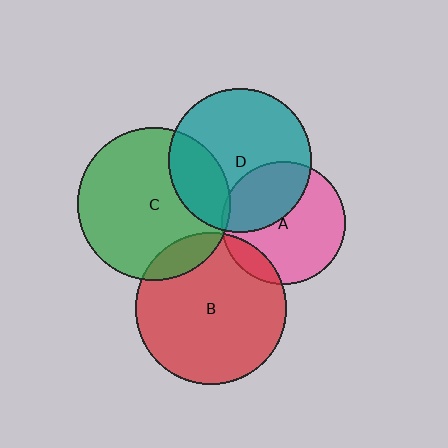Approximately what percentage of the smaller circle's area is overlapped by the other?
Approximately 35%.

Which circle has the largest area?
Circle C (green).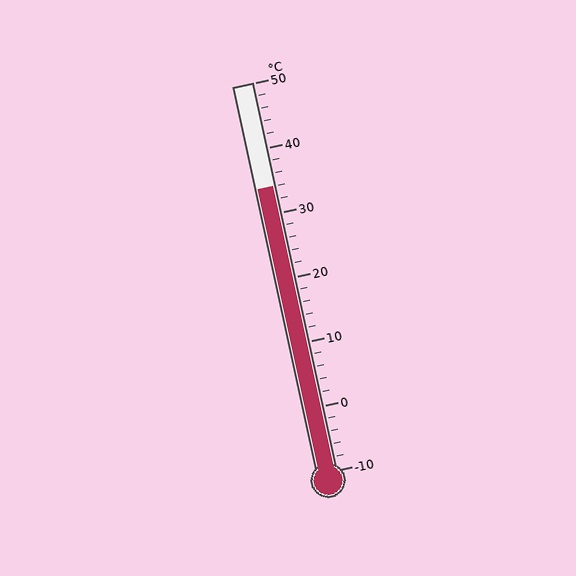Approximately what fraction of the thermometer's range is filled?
The thermometer is filled to approximately 75% of its range.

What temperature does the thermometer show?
The thermometer shows approximately 34°C.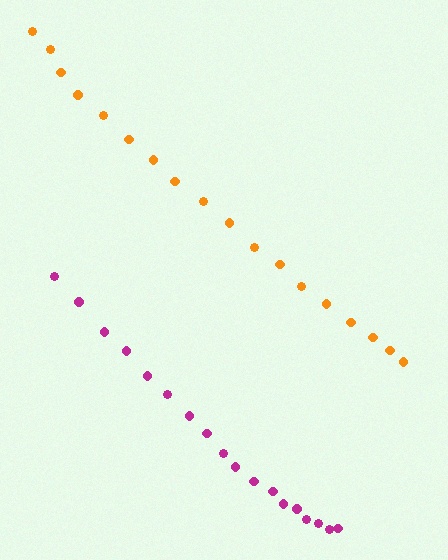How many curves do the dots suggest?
There are 2 distinct paths.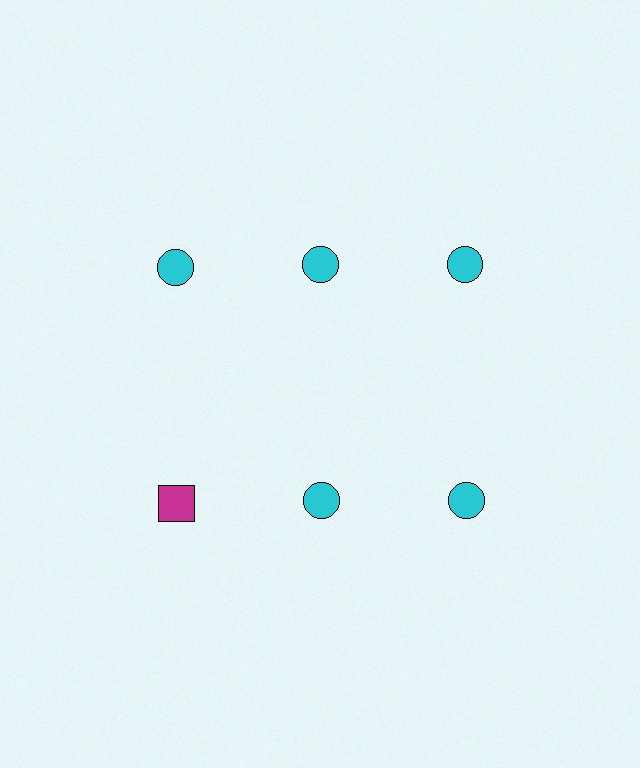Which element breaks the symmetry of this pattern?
The magenta square in the second row, leftmost column breaks the symmetry. All other shapes are cyan circles.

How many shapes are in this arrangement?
There are 6 shapes arranged in a grid pattern.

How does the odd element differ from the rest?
It differs in both color (magenta instead of cyan) and shape (square instead of circle).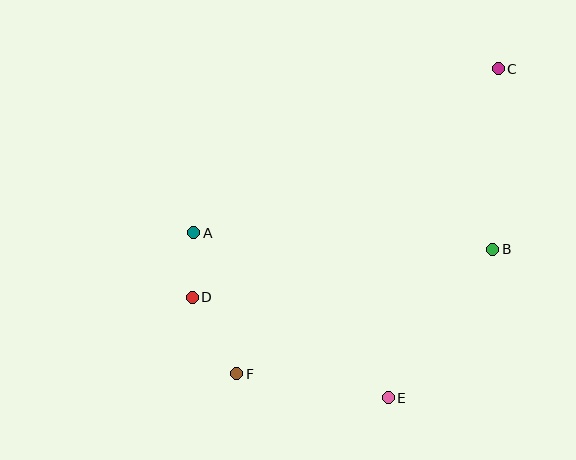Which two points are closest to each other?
Points A and D are closest to each other.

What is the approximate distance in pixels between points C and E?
The distance between C and E is approximately 347 pixels.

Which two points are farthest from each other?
Points C and F are farthest from each other.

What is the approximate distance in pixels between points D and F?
The distance between D and F is approximately 89 pixels.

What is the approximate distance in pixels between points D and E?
The distance between D and E is approximately 220 pixels.